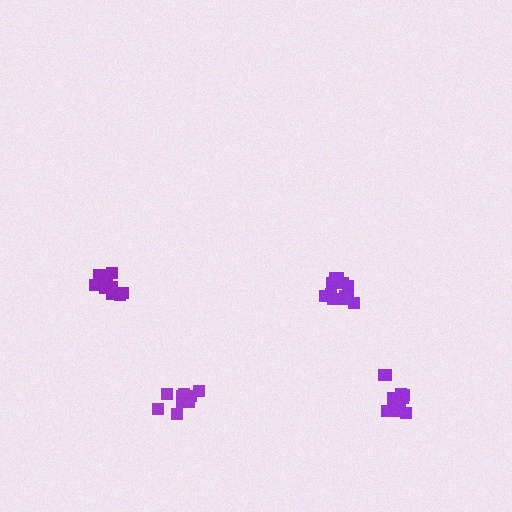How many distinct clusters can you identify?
There are 4 distinct clusters.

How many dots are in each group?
Group 1: 9 dots, Group 2: 12 dots, Group 3: 12 dots, Group 4: 12 dots (45 total).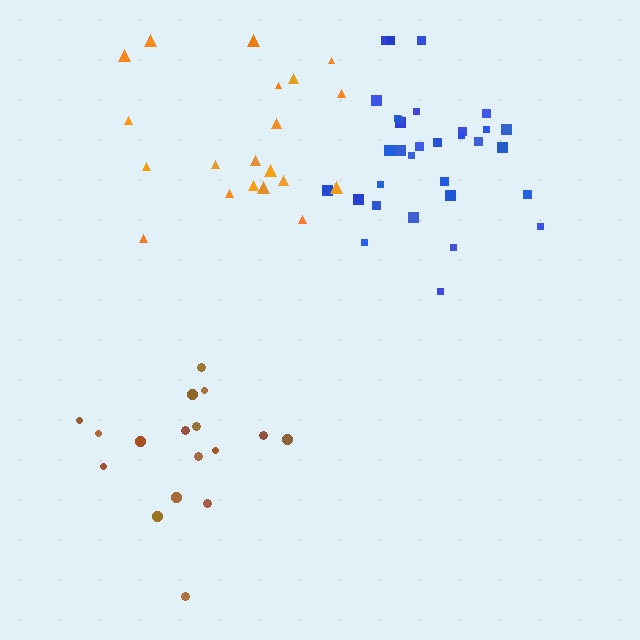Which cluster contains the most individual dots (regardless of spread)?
Blue (32).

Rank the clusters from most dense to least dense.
blue, brown, orange.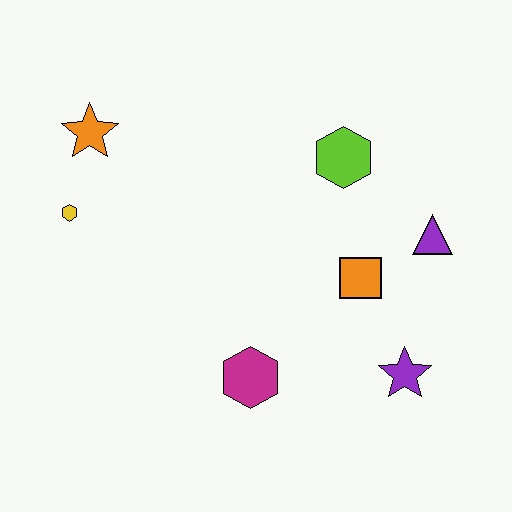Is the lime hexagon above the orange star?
No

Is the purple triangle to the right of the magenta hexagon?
Yes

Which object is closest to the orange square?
The purple triangle is closest to the orange square.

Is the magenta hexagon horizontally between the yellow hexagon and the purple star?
Yes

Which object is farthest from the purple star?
The orange star is farthest from the purple star.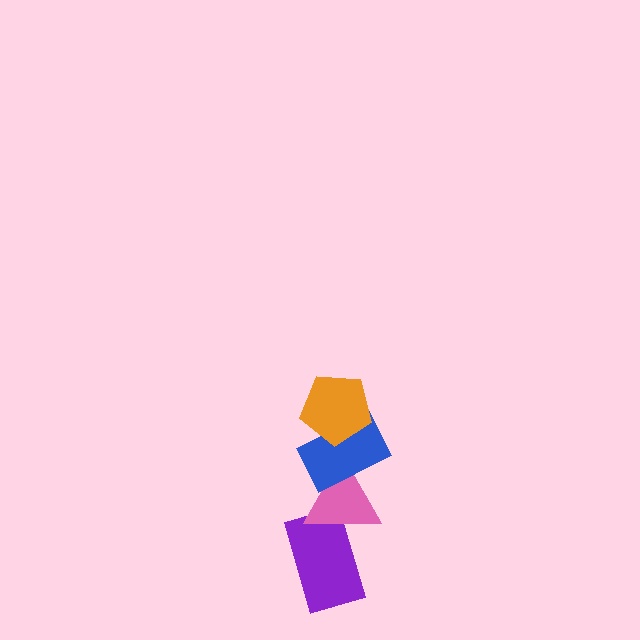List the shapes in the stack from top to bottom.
From top to bottom: the orange pentagon, the blue rectangle, the pink triangle, the purple rectangle.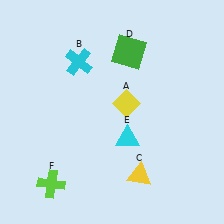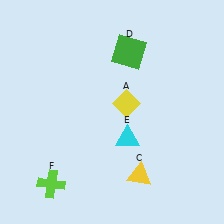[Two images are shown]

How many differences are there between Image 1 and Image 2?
There is 1 difference between the two images.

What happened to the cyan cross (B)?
The cyan cross (B) was removed in Image 2. It was in the top-left area of Image 1.